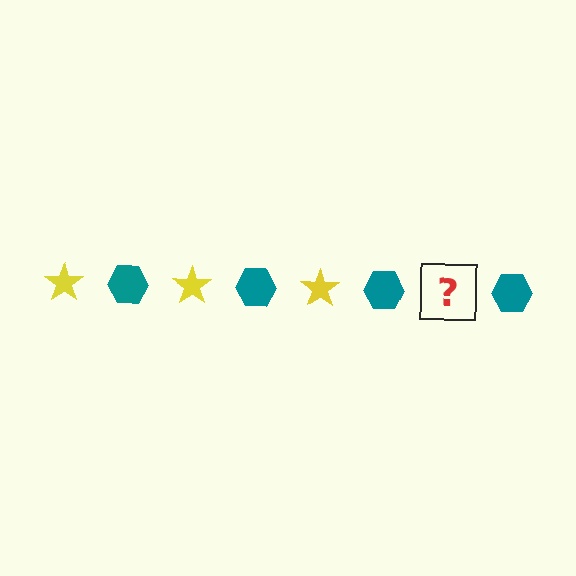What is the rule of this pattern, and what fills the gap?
The rule is that the pattern alternates between yellow star and teal hexagon. The gap should be filled with a yellow star.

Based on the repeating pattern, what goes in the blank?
The blank should be a yellow star.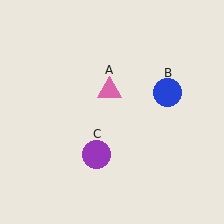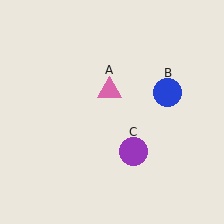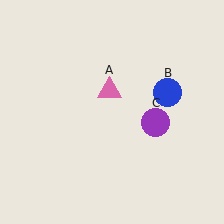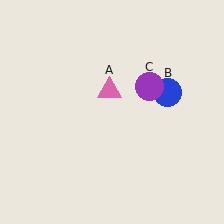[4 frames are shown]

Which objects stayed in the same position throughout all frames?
Pink triangle (object A) and blue circle (object B) remained stationary.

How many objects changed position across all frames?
1 object changed position: purple circle (object C).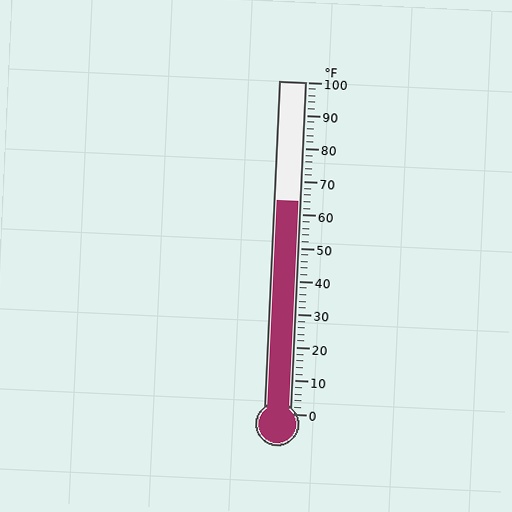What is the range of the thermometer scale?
The thermometer scale ranges from 0°F to 100°F.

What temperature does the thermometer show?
The thermometer shows approximately 64°F.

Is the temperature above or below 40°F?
The temperature is above 40°F.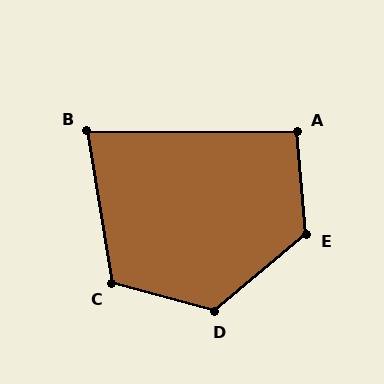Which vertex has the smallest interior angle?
B, at approximately 81 degrees.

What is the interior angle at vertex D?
Approximately 124 degrees (obtuse).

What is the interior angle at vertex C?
Approximately 114 degrees (obtuse).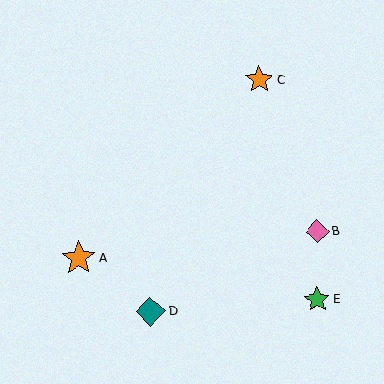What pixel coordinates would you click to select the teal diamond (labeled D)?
Click at (150, 312) to select the teal diamond D.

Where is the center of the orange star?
The center of the orange star is at (259, 80).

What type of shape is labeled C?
Shape C is an orange star.